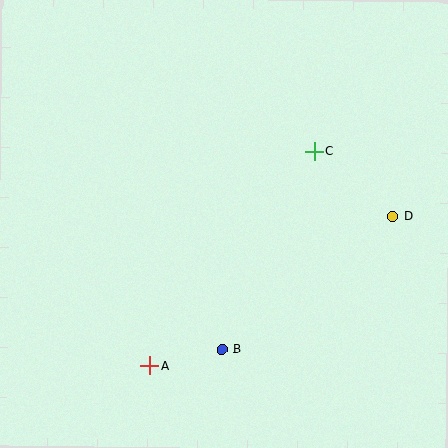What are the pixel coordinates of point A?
Point A is at (150, 366).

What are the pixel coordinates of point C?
Point C is at (314, 152).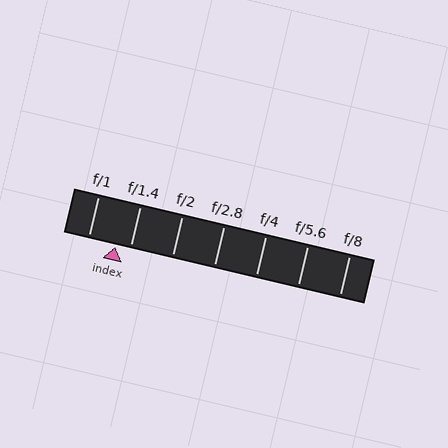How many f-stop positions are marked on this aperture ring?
There are 7 f-stop positions marked.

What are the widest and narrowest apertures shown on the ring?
The widest aperture shown is f/1 and the narrowest is f/8.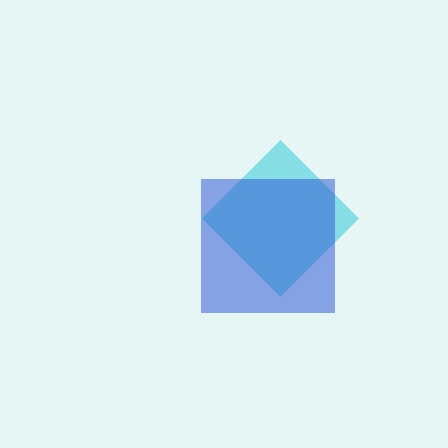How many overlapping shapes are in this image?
There are 2 overlapping shapes in the image.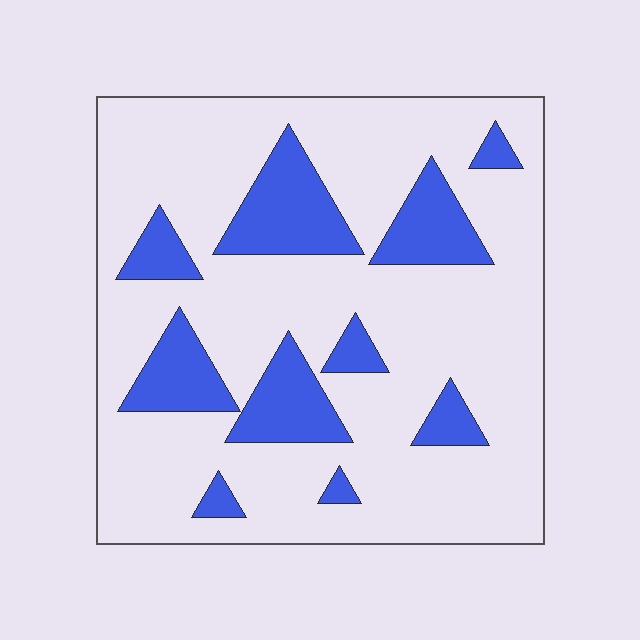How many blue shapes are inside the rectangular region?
10.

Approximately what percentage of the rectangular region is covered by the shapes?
Approximately 20%.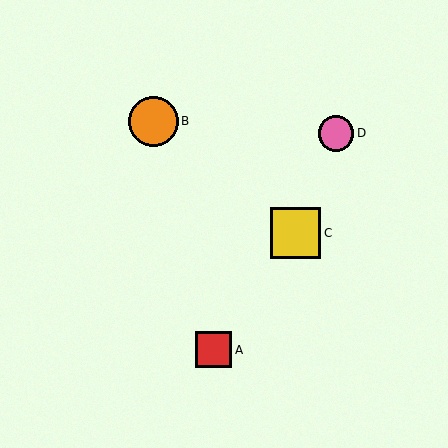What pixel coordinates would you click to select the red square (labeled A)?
Click at (214, 350) to select the red square A.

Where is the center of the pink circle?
The center of the pink circle is at (336, 133).